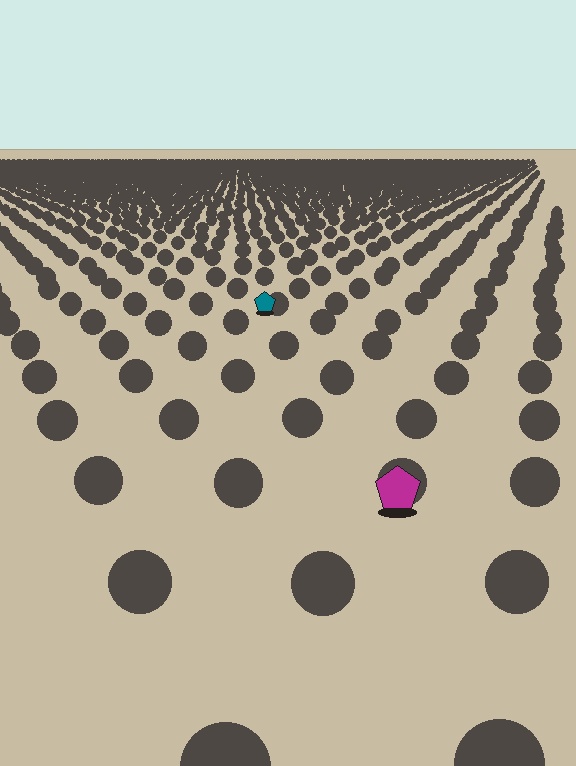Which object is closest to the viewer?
The magenta pentagon is closest. The texture marks near it are larger and more spread out.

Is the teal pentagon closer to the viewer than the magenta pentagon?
No. The magenta pentagon is closer — you can tell from the texture gradient: the ground texture is coarser near it.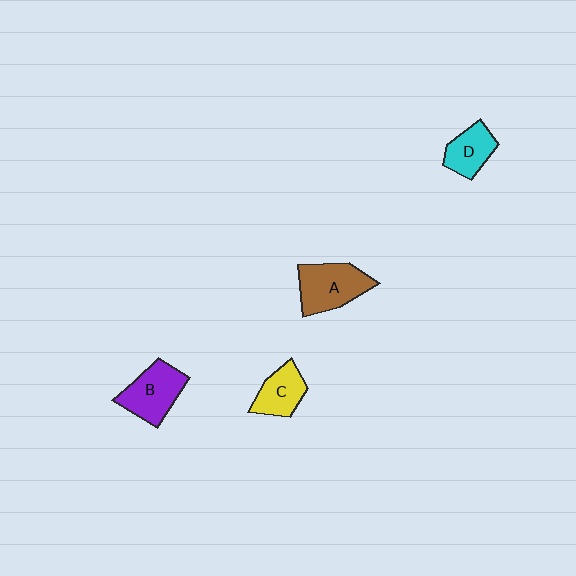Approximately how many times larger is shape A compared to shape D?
Approximately 1.5 times.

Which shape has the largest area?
Shape A (brown).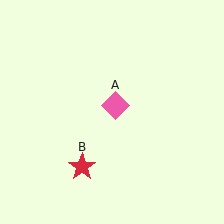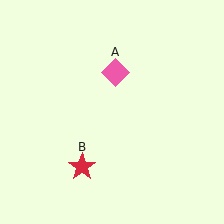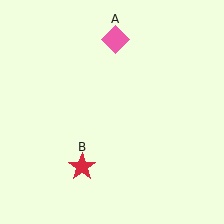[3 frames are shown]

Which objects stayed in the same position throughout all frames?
Red star (object B) remained stationary.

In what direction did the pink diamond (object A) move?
The pink diamond (object A) moved up.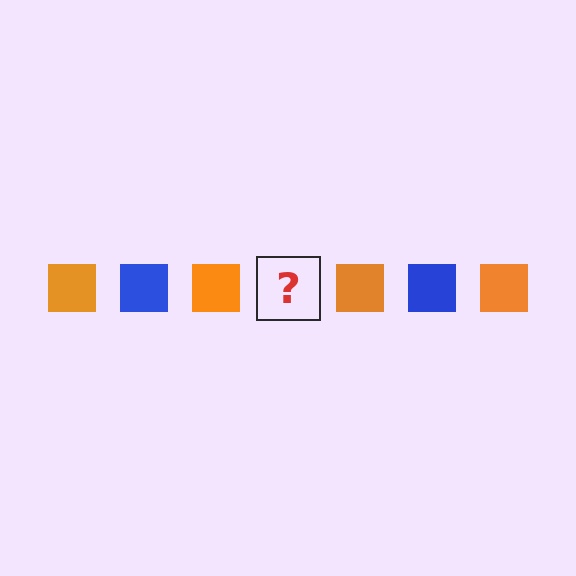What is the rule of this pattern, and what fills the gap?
The rule is that the pattern cycles through orange, blue squares. The gap should be filled with a blue square.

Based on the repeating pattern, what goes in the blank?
The blank should be a blue square.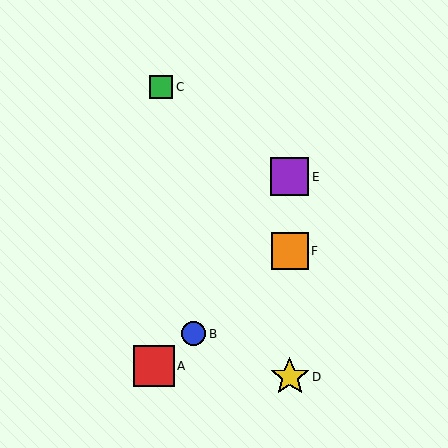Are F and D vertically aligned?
Yes, both are at x≈290.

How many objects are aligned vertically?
3 objects (D, E, F) are aligned vertically.